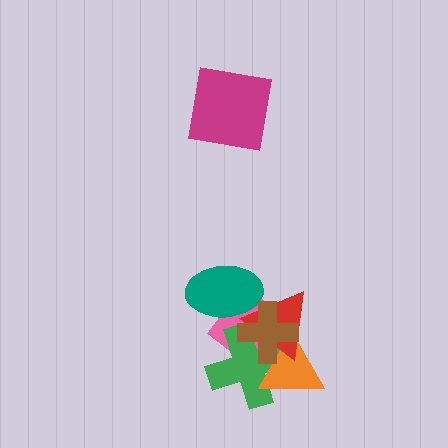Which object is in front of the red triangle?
The brown cross is in front of the red triangle.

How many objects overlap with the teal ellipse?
3 objects overlap with the teal ellipse.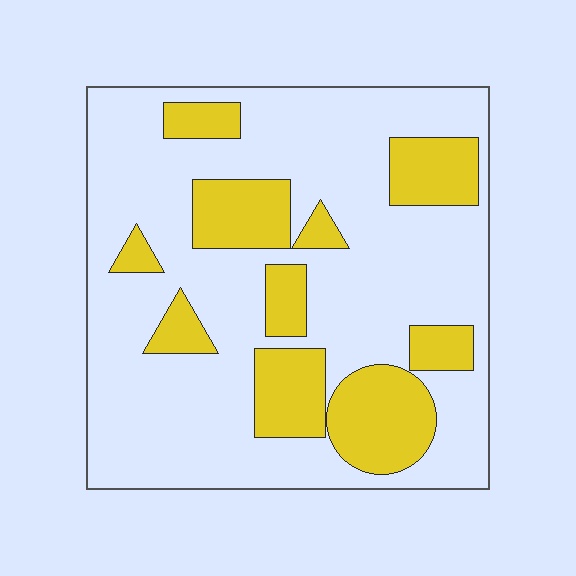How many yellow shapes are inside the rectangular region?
10.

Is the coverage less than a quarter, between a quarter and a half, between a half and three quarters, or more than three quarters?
Between a quarter and a half.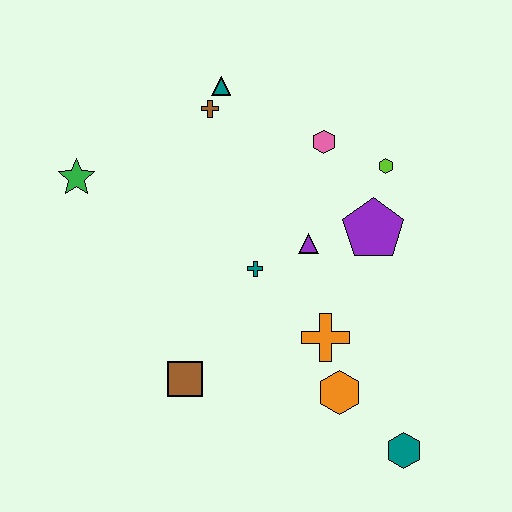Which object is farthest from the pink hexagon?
The teal hexagon is farthest from the pink hexagon.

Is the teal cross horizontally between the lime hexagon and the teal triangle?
Yes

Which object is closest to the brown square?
The teal cross is closest to the brown square.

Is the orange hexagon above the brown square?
No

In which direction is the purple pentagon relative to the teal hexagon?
The purple pentagon is above the teal hexagon.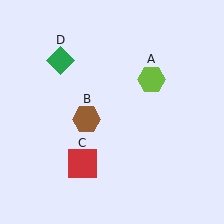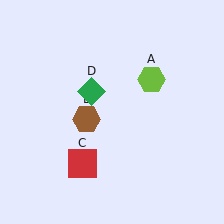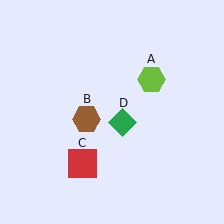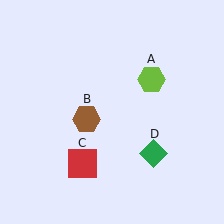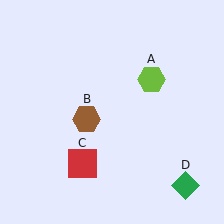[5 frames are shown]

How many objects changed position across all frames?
1 object changed position: green diamond (object D).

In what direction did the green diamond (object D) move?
The green diamond (object D) moved down and to the right.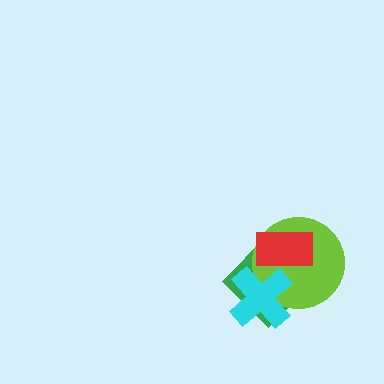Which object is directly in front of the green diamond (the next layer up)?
The lime circle is directly in front of the green diamond.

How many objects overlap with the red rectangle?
3 objects overlap with the red rectangle.